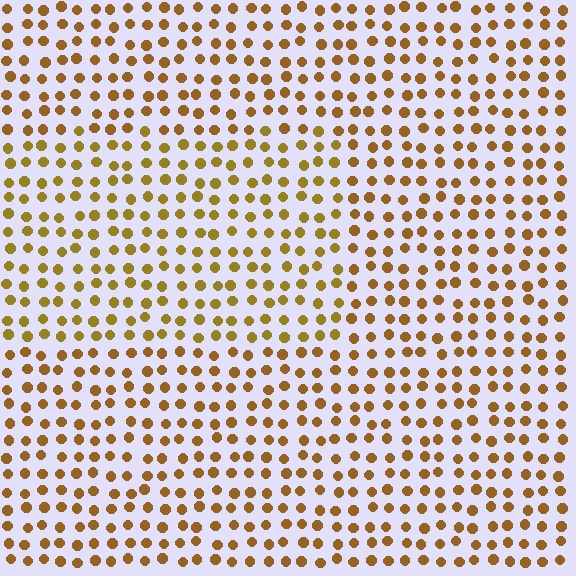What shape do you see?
I see a rectangle.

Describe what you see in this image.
The image is filled with small brown elements in a uniform arrangement. A rectangle-shaped region is visible where the elements are tinted to a slightly different hue, forming a subtle color boundary.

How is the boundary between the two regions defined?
The boundary is defined purely by a slight shift in hue (about 17 degrees). Spacing, size, and orientation are identical on both sides.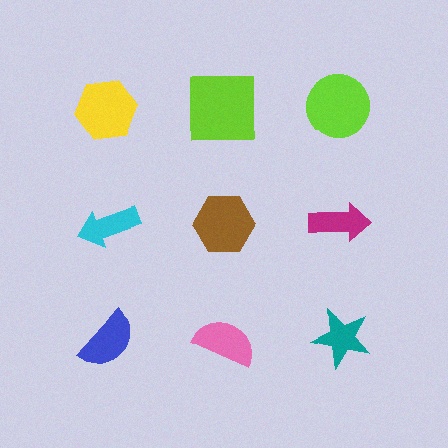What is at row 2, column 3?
A magenta arrow.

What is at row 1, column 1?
A yellow hexagon.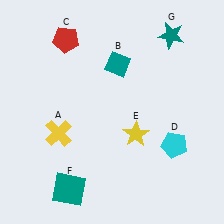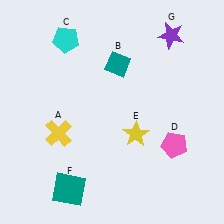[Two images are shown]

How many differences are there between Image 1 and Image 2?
There are 3 differences between the two images.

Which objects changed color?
C changed from red to cyan. D changed from cyan to pink. G changed from teal to purple.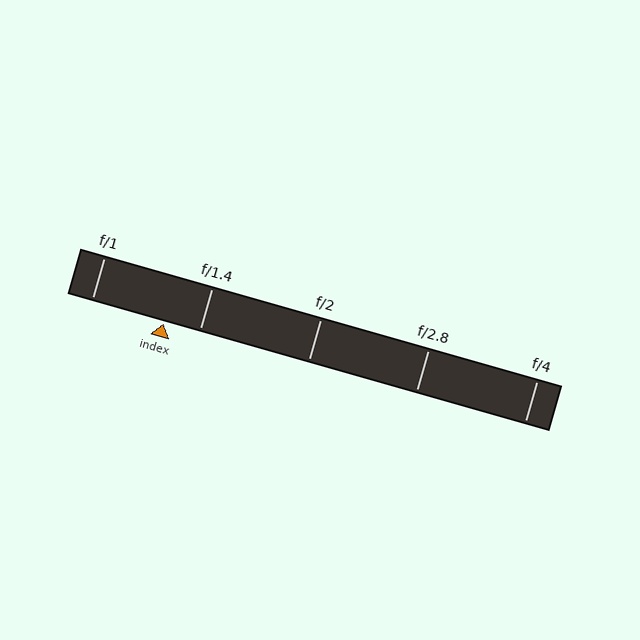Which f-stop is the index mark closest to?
The index mark is closest to f/1.4.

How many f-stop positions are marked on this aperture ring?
There are 5 f-stop positions marked.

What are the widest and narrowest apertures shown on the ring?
The widest aperture shown is f/1 and the narrowest is f/4.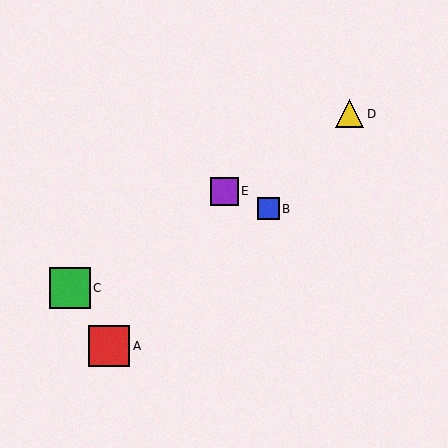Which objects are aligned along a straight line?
Objects C, D, E are aligned along a straight line.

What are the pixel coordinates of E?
Object E is at (225, 191).